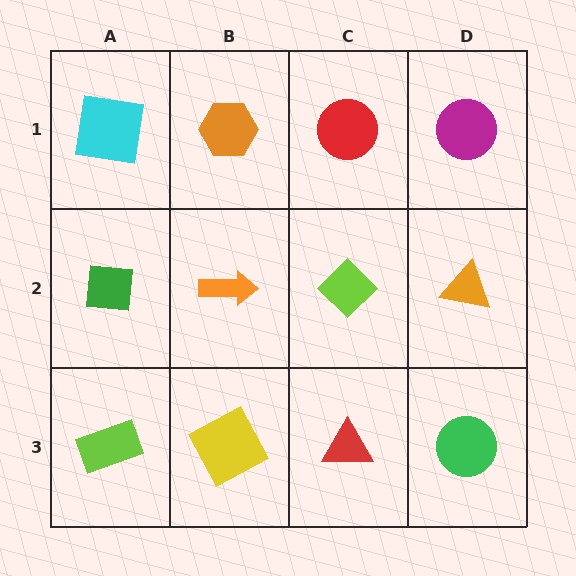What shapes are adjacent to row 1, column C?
A lime diamond (row 2, column C), an orange hexagon (row 1, column B), a magenta circle (row 1, column D).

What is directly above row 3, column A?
A green square.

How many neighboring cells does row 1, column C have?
3.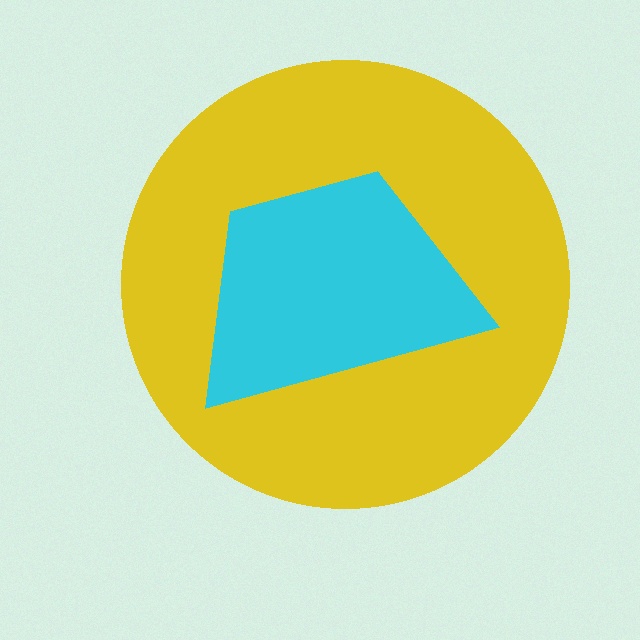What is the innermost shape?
The cyan trapezoid.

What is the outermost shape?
The yellow circle.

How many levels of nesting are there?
2.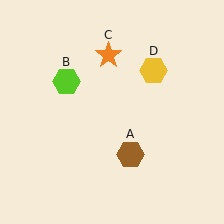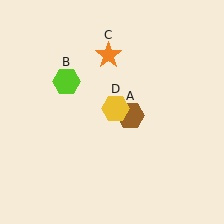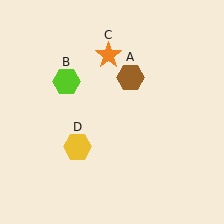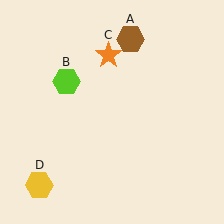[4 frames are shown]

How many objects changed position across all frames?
2 objects changed position: brown hexagon (object A), yellow hexagon (object D).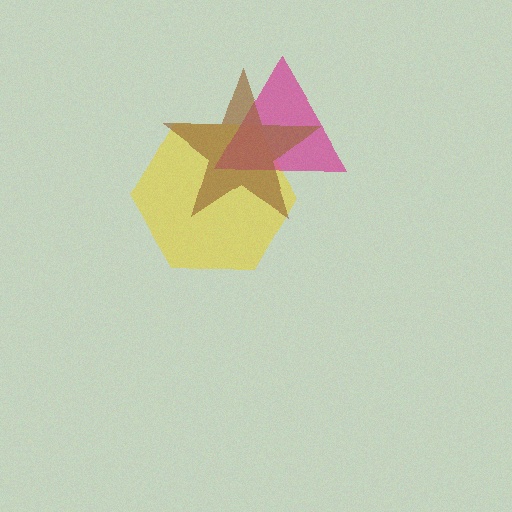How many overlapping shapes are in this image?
There are 3 overlapping shapes in the image.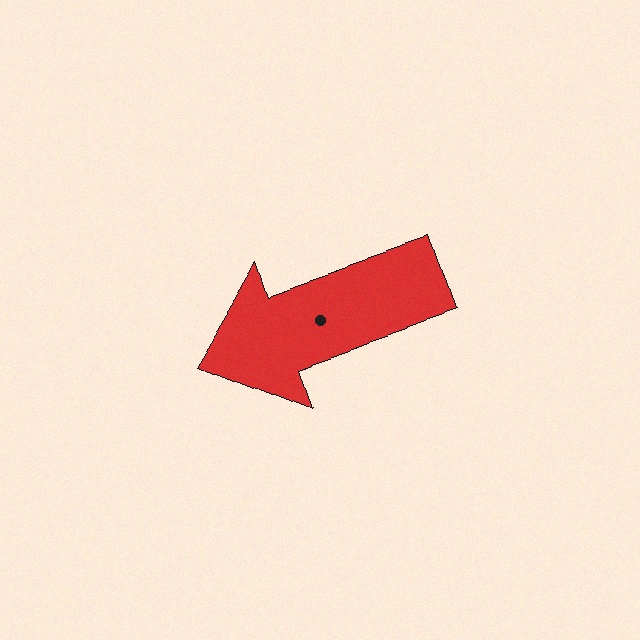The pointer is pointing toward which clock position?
Roughly 8 o'clock.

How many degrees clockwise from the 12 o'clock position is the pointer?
Approximately 251 degrees.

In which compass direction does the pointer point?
West.